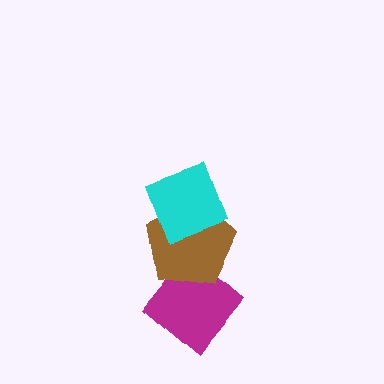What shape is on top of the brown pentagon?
The cyan diamond is on top of the brown pentagon.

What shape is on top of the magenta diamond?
The brown pentagon is on top of the magenta diamond.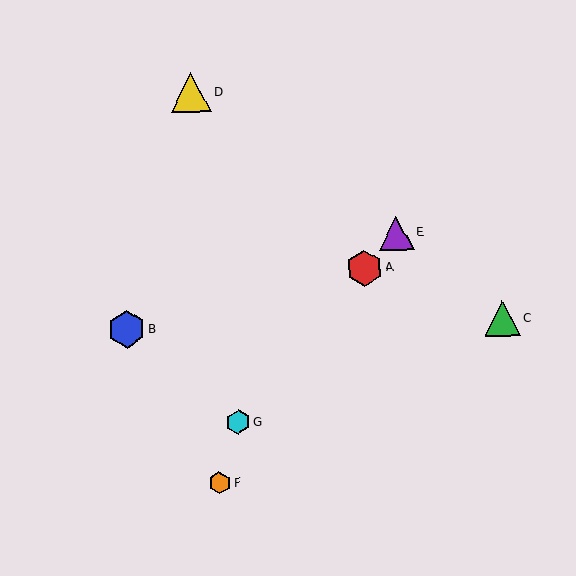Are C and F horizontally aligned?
No, C is at y≈318 and F is at y≈483.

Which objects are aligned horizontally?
Objects B, C are aligned horizontally.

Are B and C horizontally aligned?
Yes, both are at y≈329.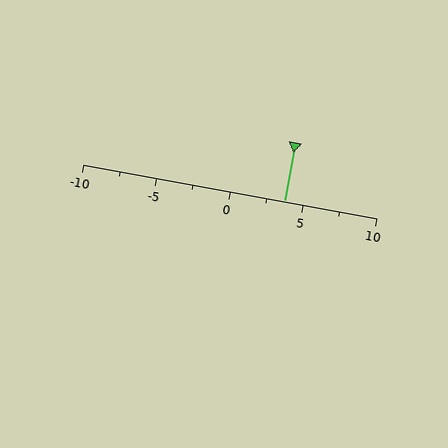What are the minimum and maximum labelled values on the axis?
The axis runs from -10 to 10.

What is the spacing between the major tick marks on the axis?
The major ticks are spaced 5 apart.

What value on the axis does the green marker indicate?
The marker indicates approximately 3.8.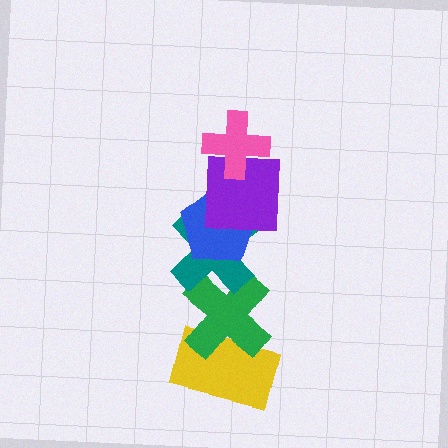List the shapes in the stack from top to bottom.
From top to bottom: the pink cross, the purple square, the blue pentagon, the teal cross, the green cross, the yellow rectangle.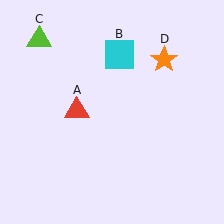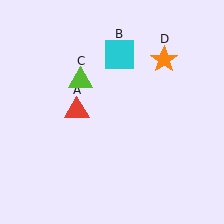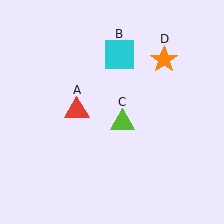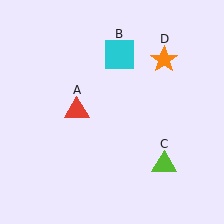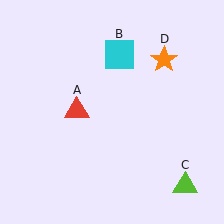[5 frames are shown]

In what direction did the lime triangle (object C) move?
The lime triangle (object C) moved down and to the right.